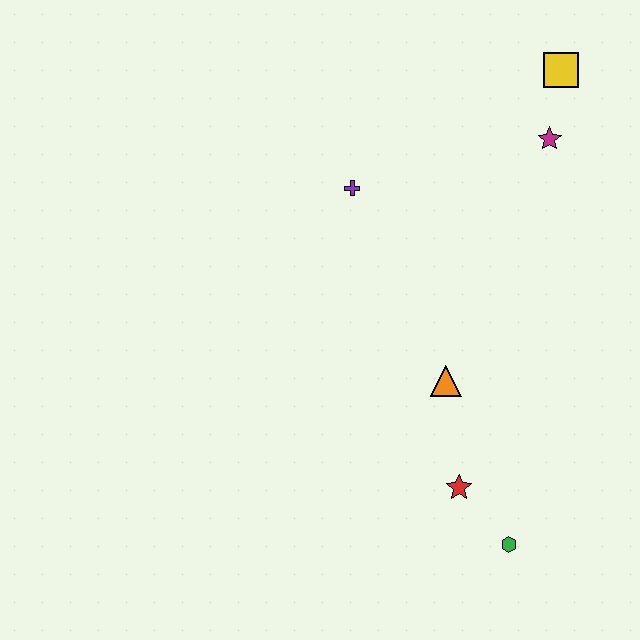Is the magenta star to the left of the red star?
No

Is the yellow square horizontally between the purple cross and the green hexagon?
No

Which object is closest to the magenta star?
The yellow square is closest to the magenta star.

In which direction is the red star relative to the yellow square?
The red star is below the yellow square.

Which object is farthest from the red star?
The yellow square is farthest from the red star.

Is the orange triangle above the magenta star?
No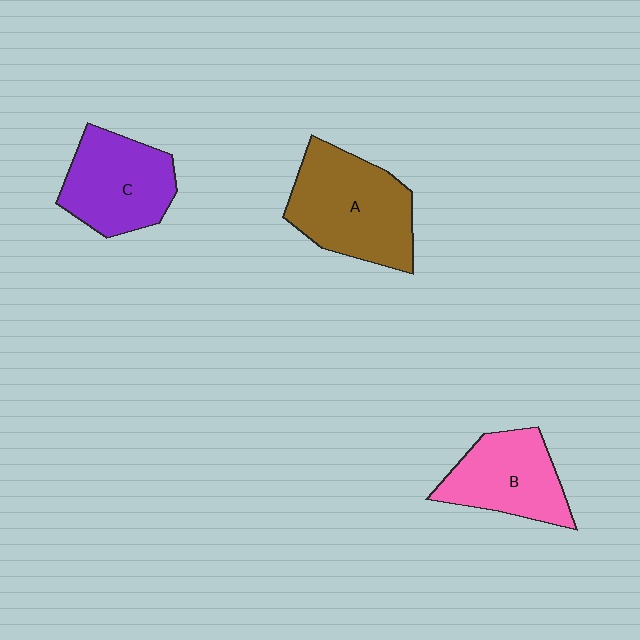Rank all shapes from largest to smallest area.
From largest to smallest: A (brown), C (purple), B (pink).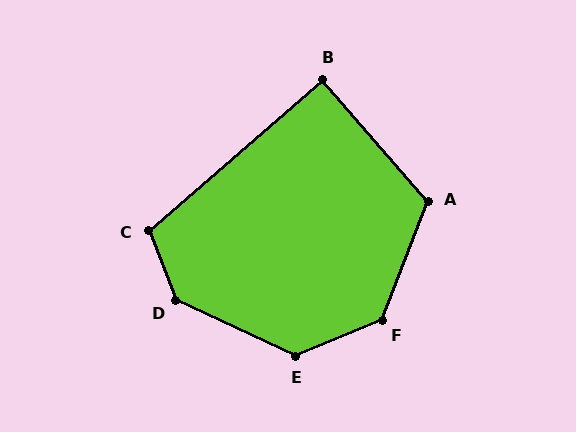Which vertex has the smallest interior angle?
B, at approximately 90 degrees.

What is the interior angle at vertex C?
Approximately 110 degrees (obtuse).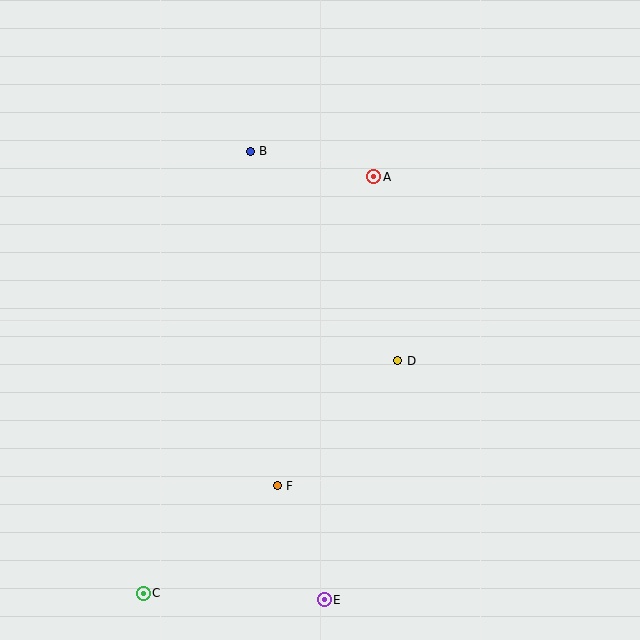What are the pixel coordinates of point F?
Point F is at (277, 486).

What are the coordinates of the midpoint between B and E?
The midpoint between B and E is at (287, 375).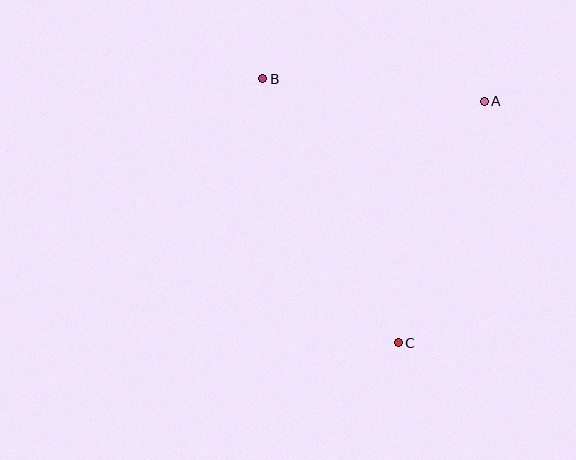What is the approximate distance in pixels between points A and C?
The distance between A and C is approximately 256 pixels.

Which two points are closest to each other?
Points A and B are closest to each other.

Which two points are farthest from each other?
Points B and C are farthest from each other.